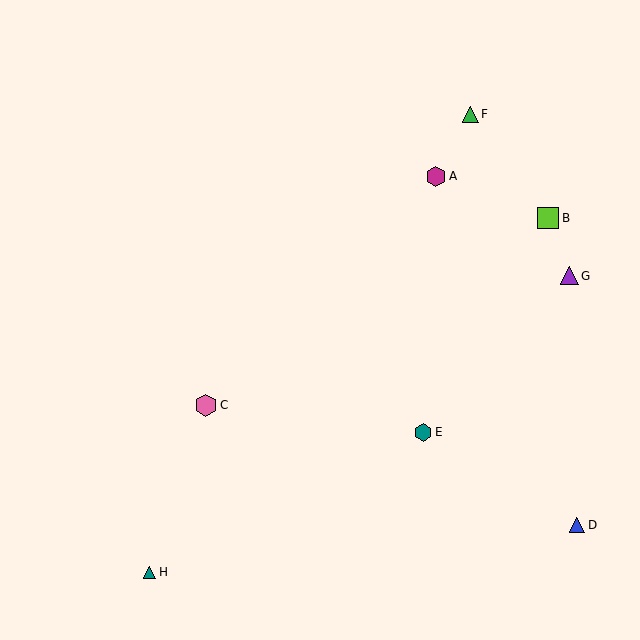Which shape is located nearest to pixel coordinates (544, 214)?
The lime square (labeled B) at (548, 218) is nearest to that location.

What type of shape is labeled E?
Shape E is a teal hexagon.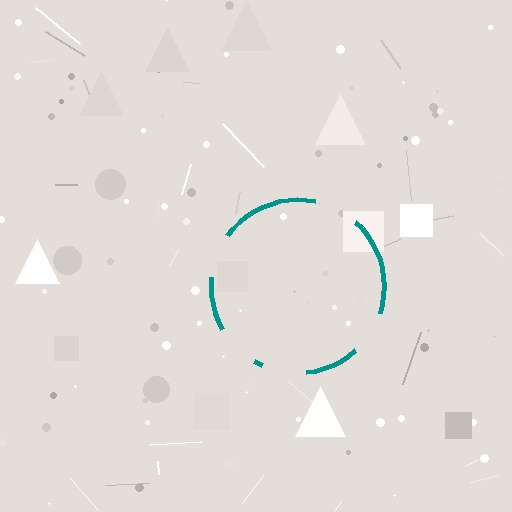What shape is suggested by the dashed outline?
The dashed outline suggests a circle.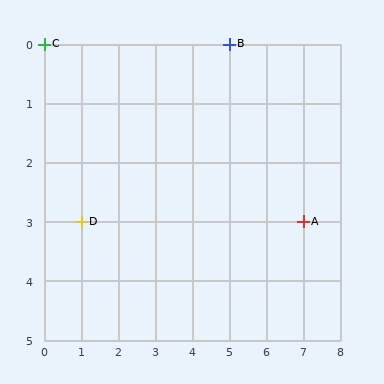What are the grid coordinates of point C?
Point C is at grid coordinates (0, 0).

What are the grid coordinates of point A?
Point A is at grid coordinates (7, 3).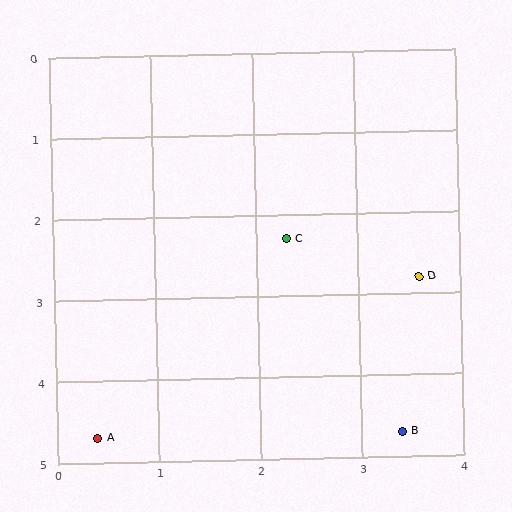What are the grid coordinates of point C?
Point C is at approximately (2.3, 2.3).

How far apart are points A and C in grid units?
Points A and C are about 3.1 grid units apart.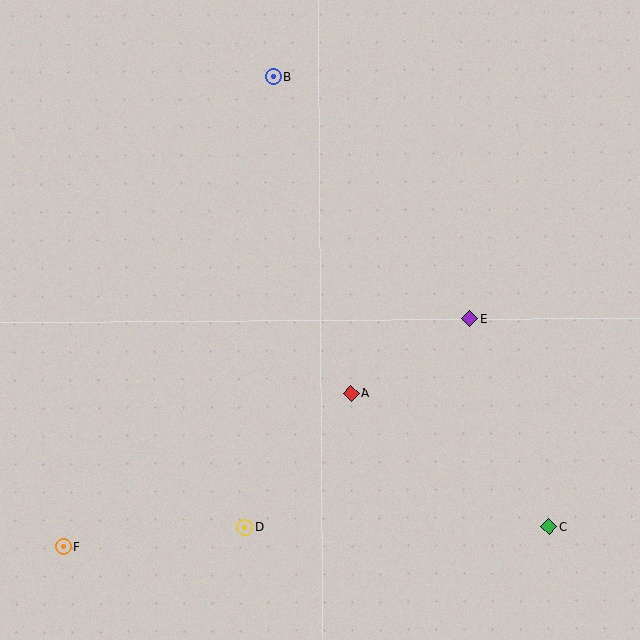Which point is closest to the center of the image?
Point A at (351, 393) is closest to the center.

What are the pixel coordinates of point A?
Point A is at (351, 393).